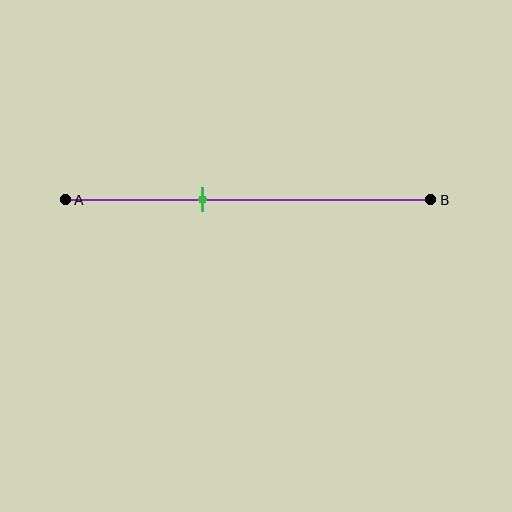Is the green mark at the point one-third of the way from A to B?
No, the mark is at about 40% from A, not at the 33% one-third point.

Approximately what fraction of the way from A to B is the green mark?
The green mark is approximately 40% of the way from A to B.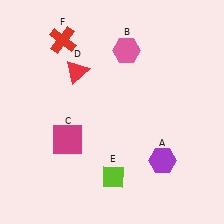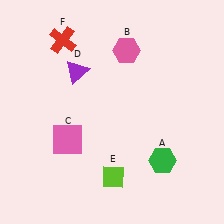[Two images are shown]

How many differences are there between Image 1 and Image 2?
There are 3 differences between the two images.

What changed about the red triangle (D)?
In Image 1, D is red. In Image 2, it changed to purple.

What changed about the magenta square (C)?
In Image 1, C is magenta. In Image 2, it changed to pink.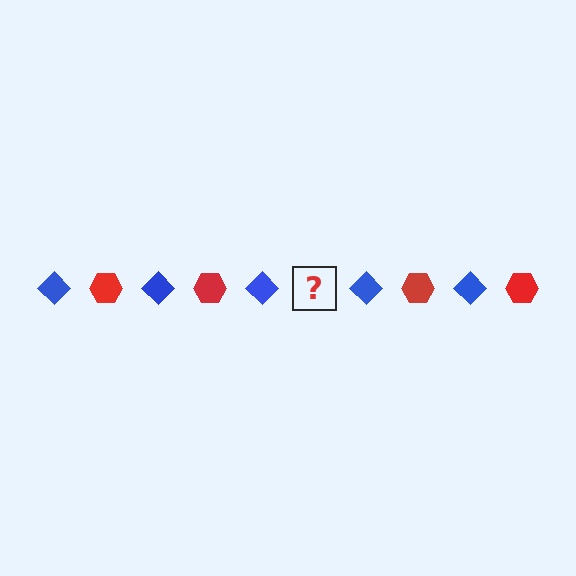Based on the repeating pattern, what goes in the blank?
The blank should be a red hexagon.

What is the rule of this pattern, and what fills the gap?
The rule is that the pattern alternates between blue diamond and red hexagon. The gap should be filled with a red hexagon.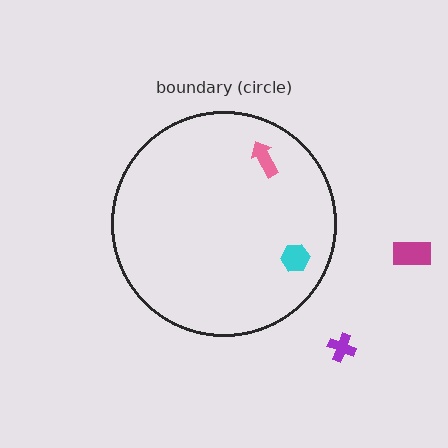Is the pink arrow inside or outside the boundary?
Inside.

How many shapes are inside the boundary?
2 inside, 2 outside.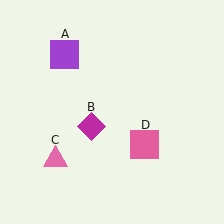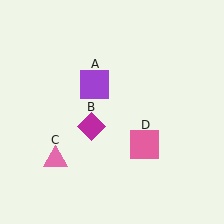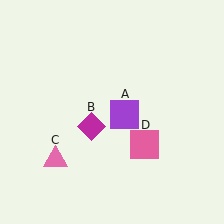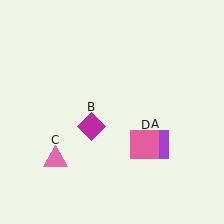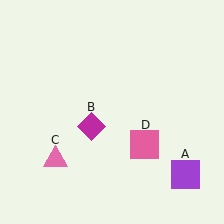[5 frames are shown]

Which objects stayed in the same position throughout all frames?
Magenta diamond (object B) and pink triangle (object C) and pink square (object D) remained stationary.